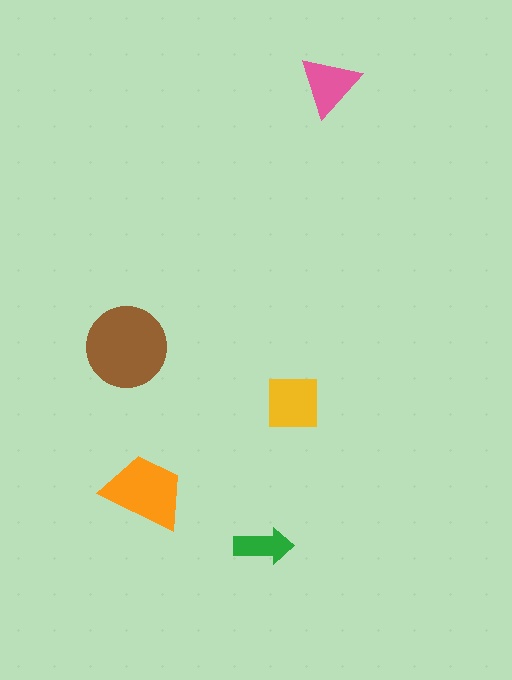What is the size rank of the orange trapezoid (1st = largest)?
2nd.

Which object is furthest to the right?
The pink triangle is rightmost.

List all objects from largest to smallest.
The brown circle, the orange trapezoid, the yellow square, the pink triangle, the green arrow.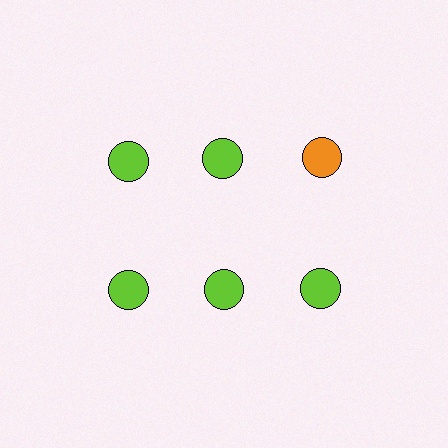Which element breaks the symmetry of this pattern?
The orange circle in the top row, center column breaks the symmetry. All other shapes are lime circles.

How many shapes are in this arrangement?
There are 6 shapes arranged in a grid pattern.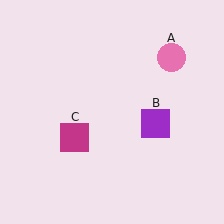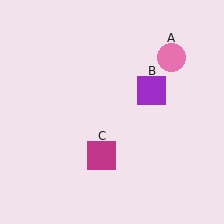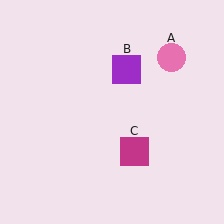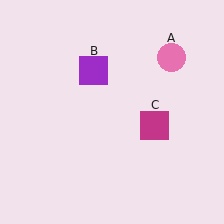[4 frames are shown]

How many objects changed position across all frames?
2 objects changed position: purple square (object B), magenta square (object C).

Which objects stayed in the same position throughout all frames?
Pink circle (object A) remained stationary.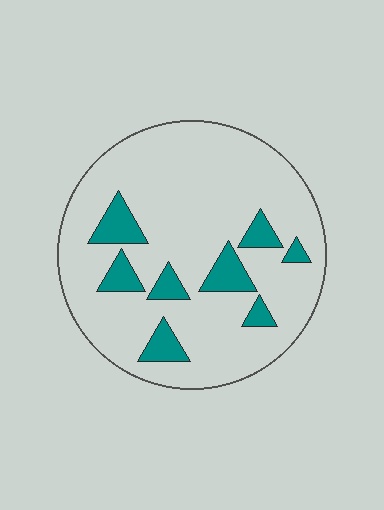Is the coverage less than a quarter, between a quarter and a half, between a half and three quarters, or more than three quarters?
Less than a quarter.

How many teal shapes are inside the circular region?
8.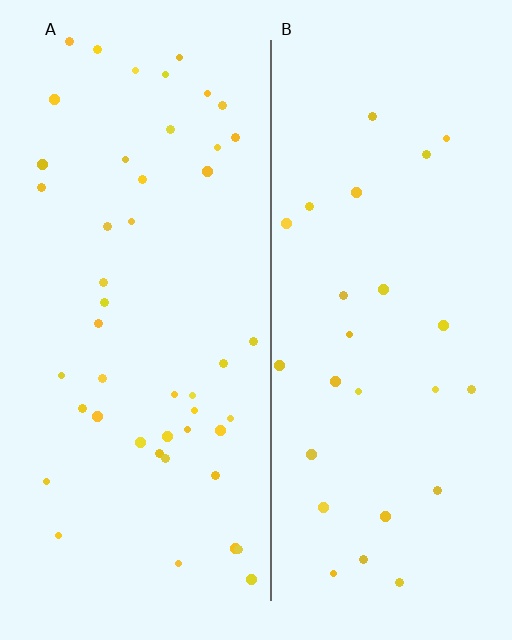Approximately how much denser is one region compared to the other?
Approximately 1.7× — region A over region B.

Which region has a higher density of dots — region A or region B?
A (the left).